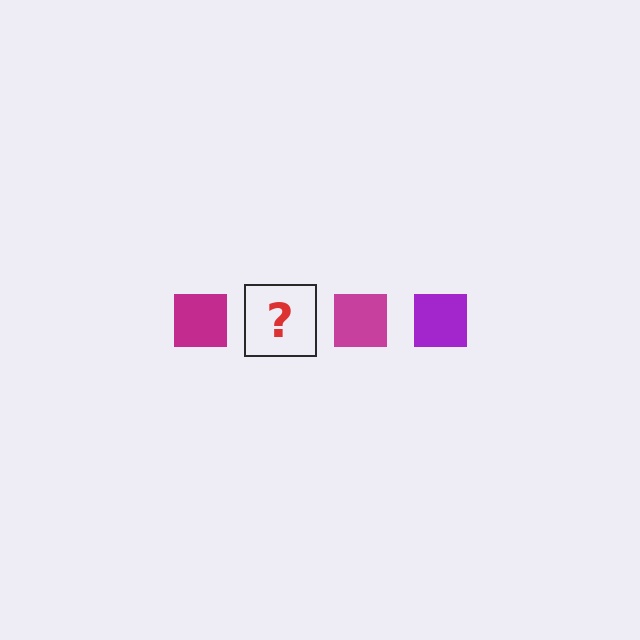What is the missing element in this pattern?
The missing element is a purple square.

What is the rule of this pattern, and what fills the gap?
The rule is that the pattern cycles through magenta, purple squares. The gap should be filled with a purple square.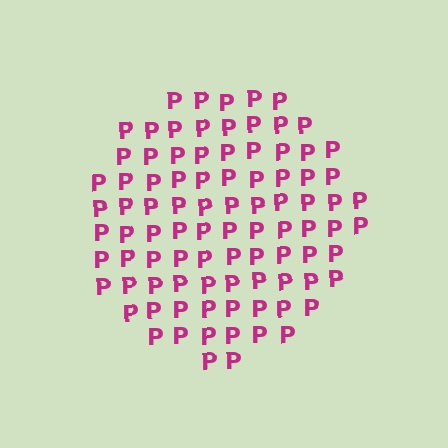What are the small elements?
The small elements are letter P's.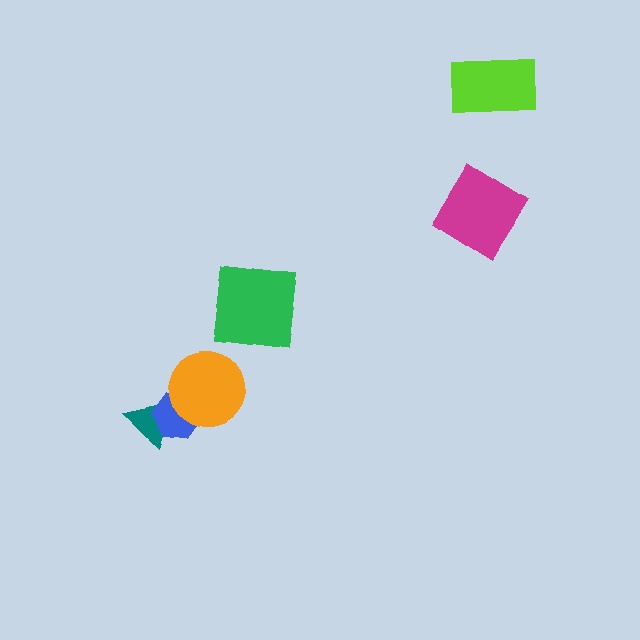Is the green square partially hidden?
No, no other shape covers it.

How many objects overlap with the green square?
0 objects overlap with the green square.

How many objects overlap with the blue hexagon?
2 objects overlap with the blue hexagon.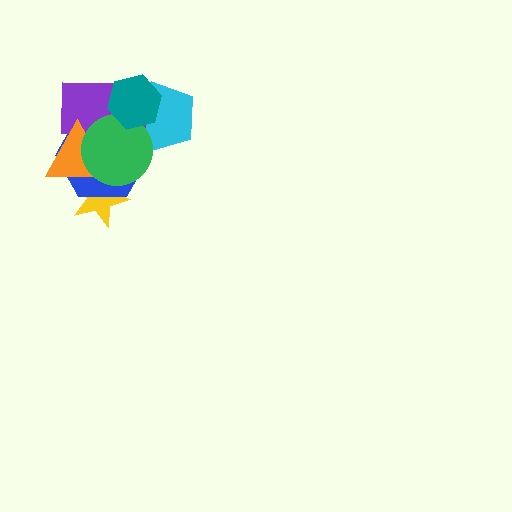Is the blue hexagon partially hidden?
Yes, it is partially covered by another shape.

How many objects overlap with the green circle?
6 objects overlap with the green circle.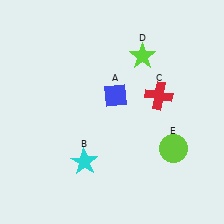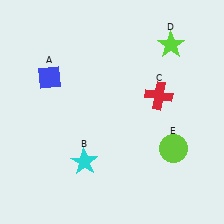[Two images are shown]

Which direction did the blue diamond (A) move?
The blue diamond (A) moved left.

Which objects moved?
The objects that moved are: the blue diamond (A), the lime star (D).